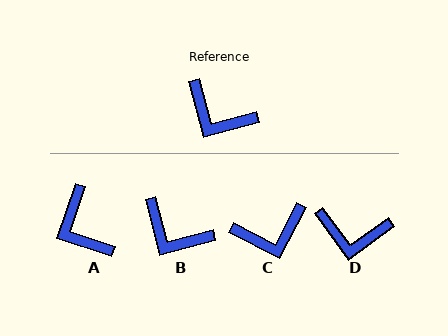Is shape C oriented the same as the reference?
No, it is off by about 47 degrees.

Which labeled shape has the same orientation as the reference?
B.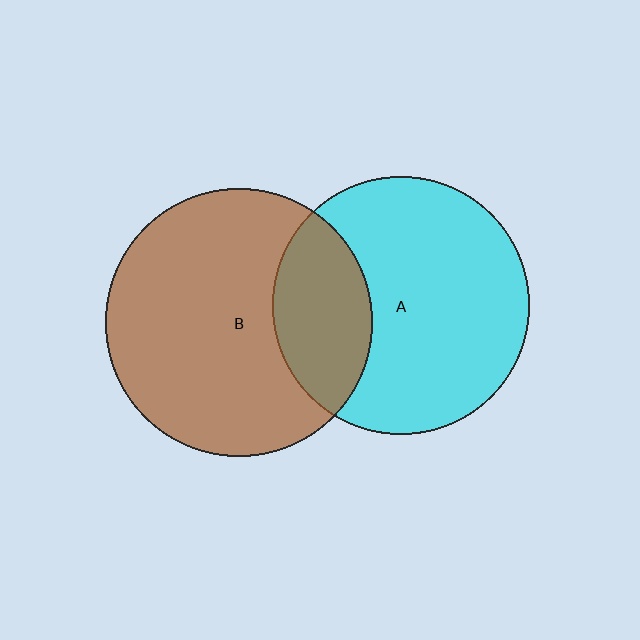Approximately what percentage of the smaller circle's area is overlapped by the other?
Approximately 25%.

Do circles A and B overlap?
Yes.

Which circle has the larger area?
Circle B (brown).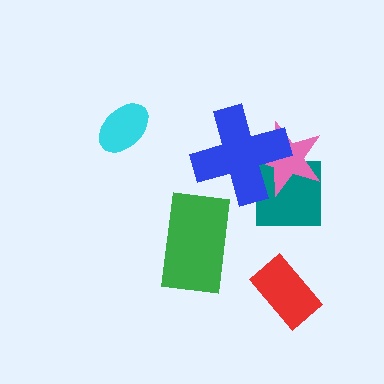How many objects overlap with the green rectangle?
0 objects overlap with the green rectangle.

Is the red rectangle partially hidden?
No, no other shape covers it.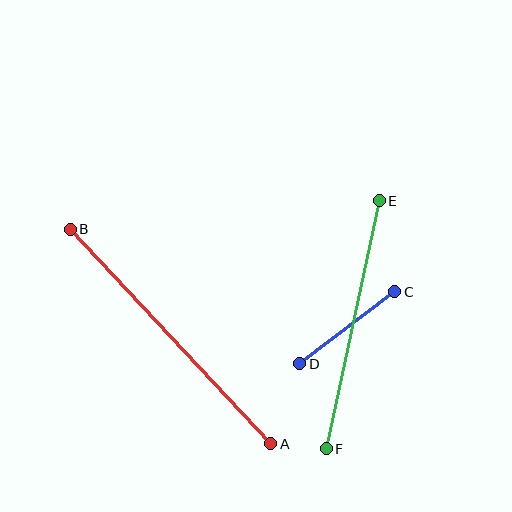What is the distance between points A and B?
The distance is approximately 294 pixels.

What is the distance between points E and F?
The distance is approximately 254 pixels.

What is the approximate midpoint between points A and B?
The midpoint is at approximately (171, 337) pixels.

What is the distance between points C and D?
The distance is approximately 119 pixels.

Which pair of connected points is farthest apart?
Points A and B are farthest apart.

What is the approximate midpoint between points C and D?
The midpoint is at approximately (347, 328) pixels.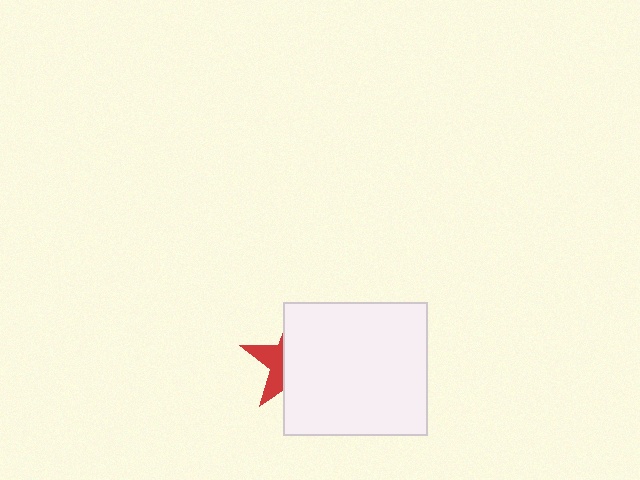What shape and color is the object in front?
The object in front is a white rectangle.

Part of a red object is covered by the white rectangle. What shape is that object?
It is a star.